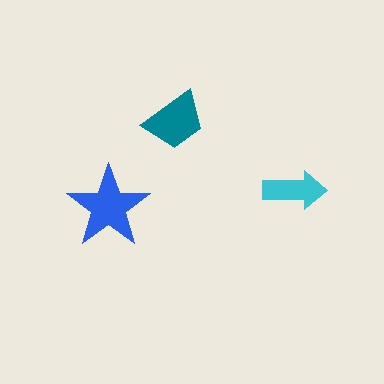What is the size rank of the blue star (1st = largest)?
1st.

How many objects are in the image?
There are 3 objects in the image.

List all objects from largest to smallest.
The blue star, the teal trapezoid, the cyan arrow.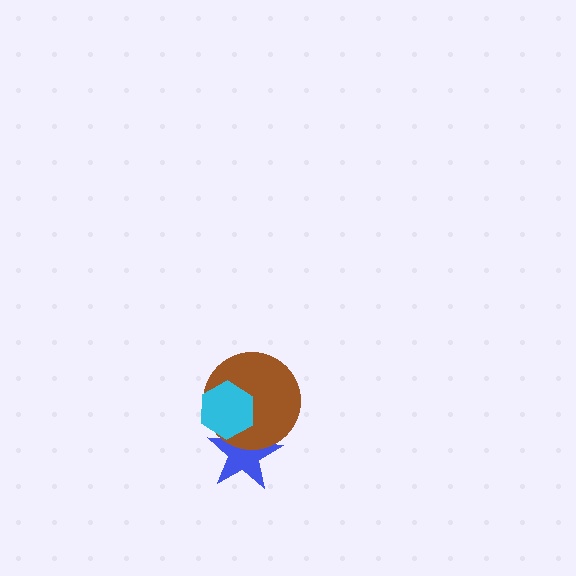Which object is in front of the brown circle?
The cyan hexagon is in front of the brown circle.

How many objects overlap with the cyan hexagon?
2 objects overlap with the cyan hexagon.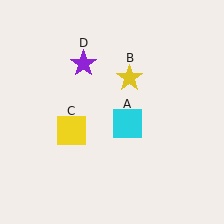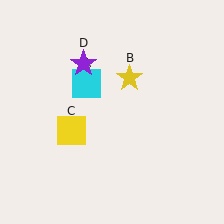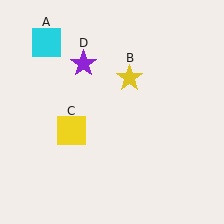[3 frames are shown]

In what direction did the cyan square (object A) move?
The cyan square (object A) moved up and to the left.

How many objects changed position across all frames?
1 object changed position: cyan square (object A).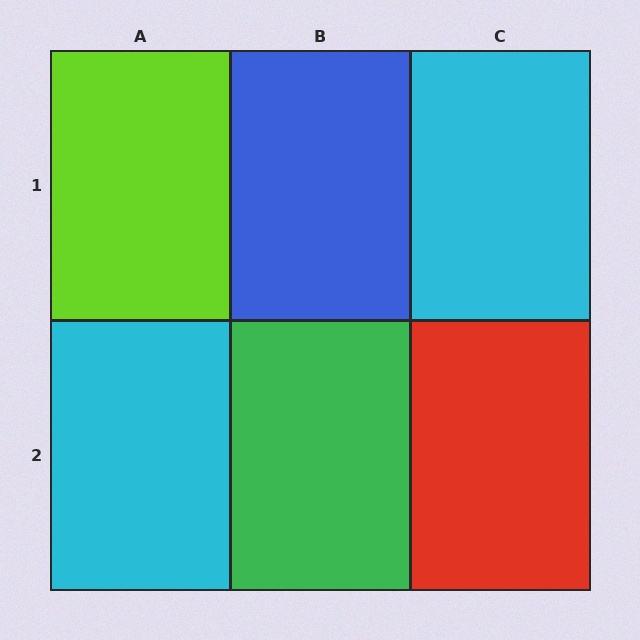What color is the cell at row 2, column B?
Green.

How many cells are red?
1 cell is red.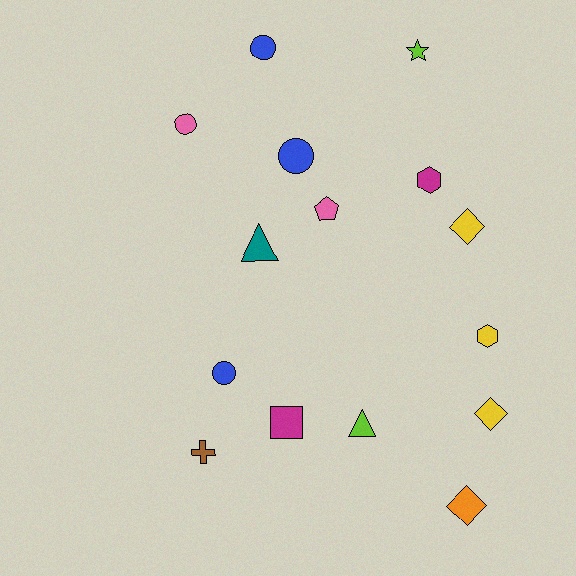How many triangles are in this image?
There are 2 triangles.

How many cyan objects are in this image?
There are no cyan objects.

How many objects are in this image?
There are 15 objects.